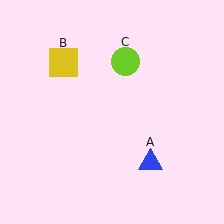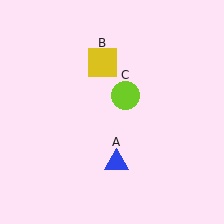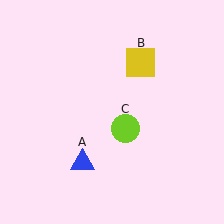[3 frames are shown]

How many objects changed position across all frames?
3 objects changed position: blue triangle (object A), yellow square (object B), lime circle (object C).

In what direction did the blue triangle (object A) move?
The blue triangle (object A) moved left.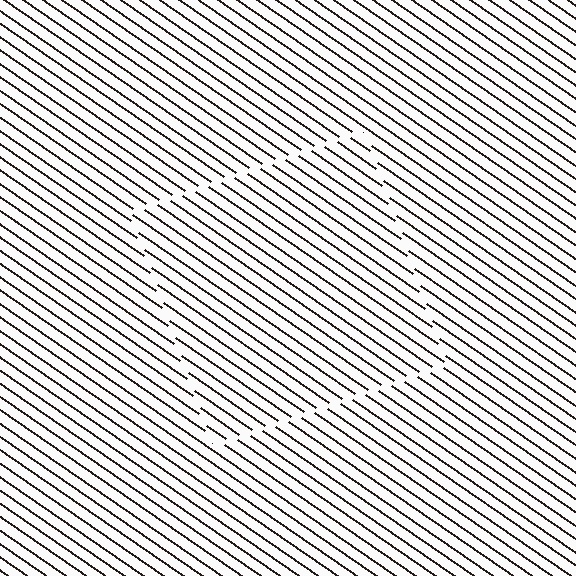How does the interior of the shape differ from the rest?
The interior of the shape contains the same grating, shifted by half a period — the contour is defined by the phase discontinuity where line-ends from the inner and outer gratings abut.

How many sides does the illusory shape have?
4 sides — the line-ends trace a square.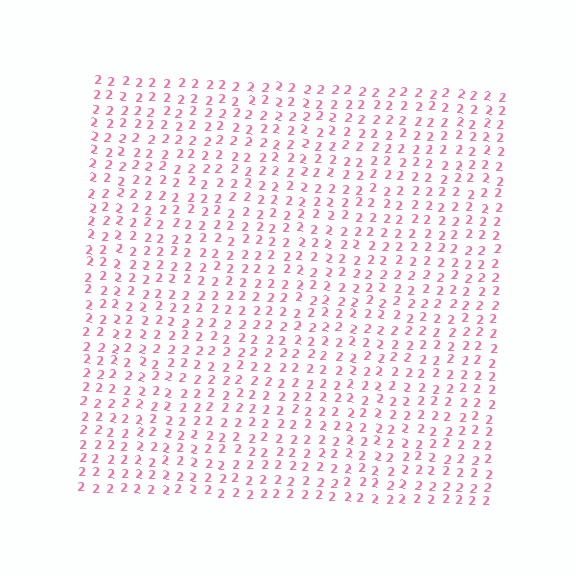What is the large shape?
The large shape is a square.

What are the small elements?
The small elements are digit 2's.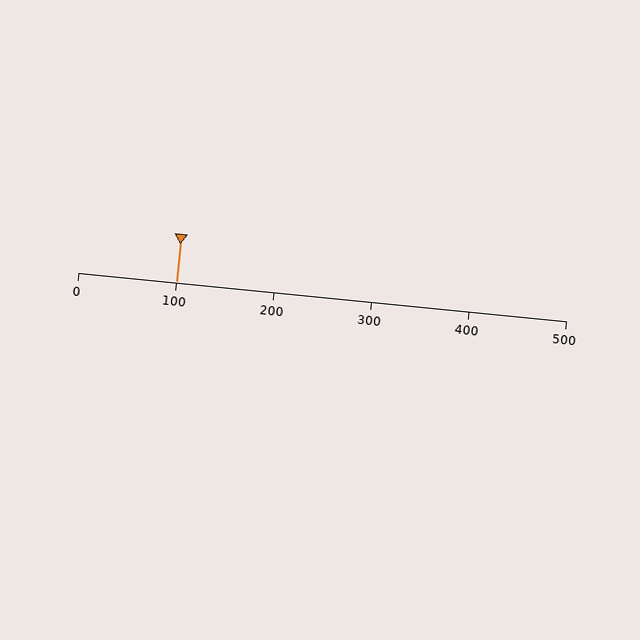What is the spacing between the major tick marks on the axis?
The major ticks are spaced 100 apart.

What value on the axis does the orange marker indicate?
The marker indicates approximately 100.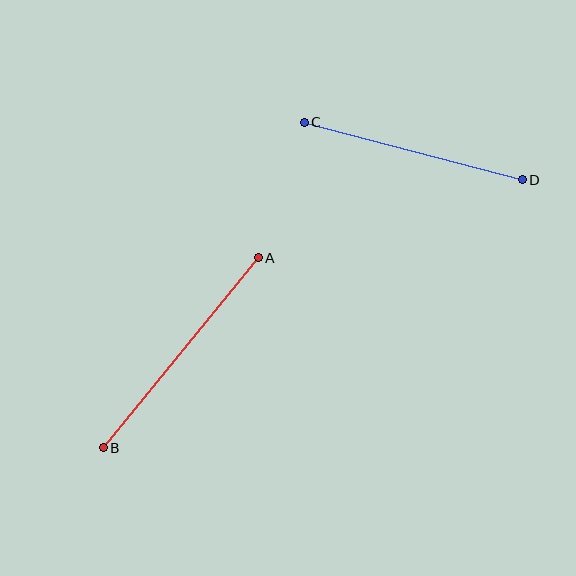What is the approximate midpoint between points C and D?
The midpoint is at approximately (413, 151) pixels.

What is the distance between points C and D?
The distance is approximately 225 pixels.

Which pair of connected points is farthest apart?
Points A and B are farthest apart.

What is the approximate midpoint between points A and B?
The midpoint is at approximately (181, 353) pixels.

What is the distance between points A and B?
The distance is approximately 245 pixels.